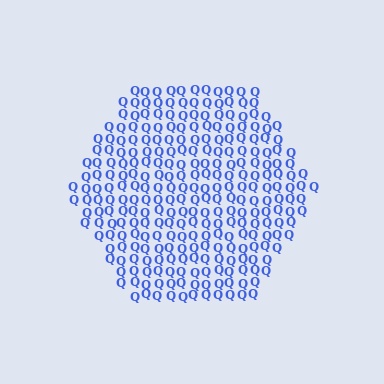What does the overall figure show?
The overall figure shows a hexagon.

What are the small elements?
The small elements are letter Q's.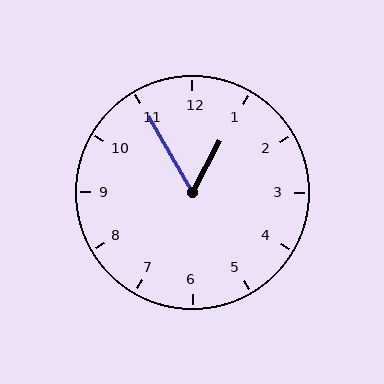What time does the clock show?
12:55.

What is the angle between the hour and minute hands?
Approximately 58 degrees.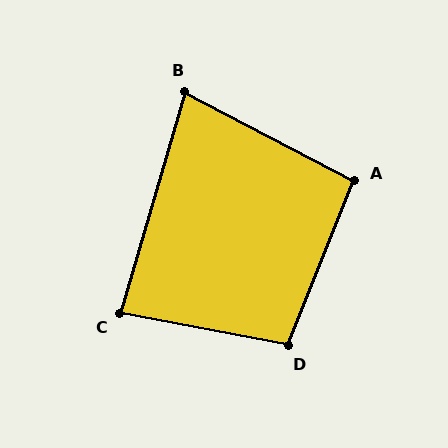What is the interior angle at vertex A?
Approximately 96 degrees (obtuse).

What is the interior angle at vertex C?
Approximately 84 degrees (acute).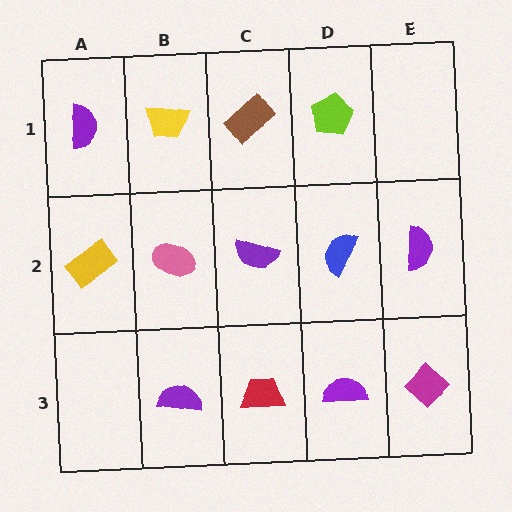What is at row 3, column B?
A purple semicircle.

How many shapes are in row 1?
4 shapes.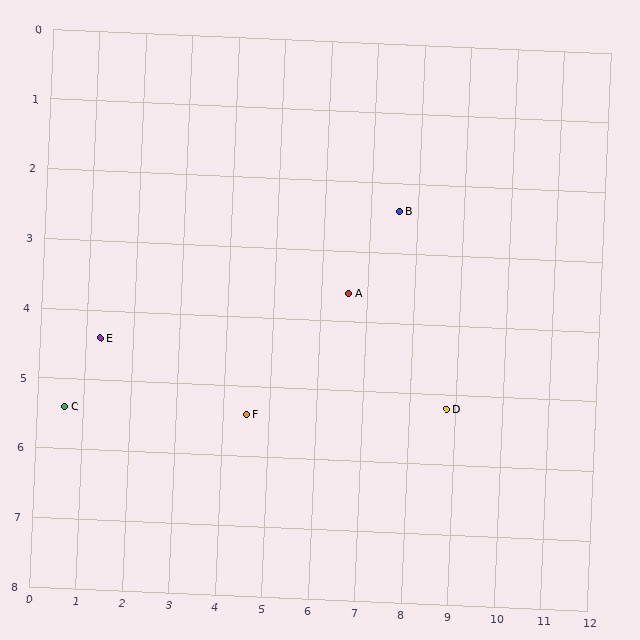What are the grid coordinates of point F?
Point F is at approximately (4.5, 5.4).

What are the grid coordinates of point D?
Point D is at approximately (8.8, 5.2).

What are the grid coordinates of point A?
Point A is at approximately (6.6, 3.6).